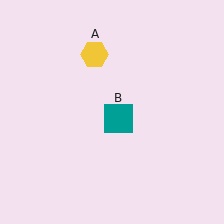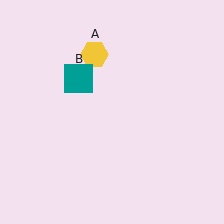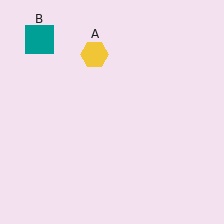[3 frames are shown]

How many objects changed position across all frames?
1 object changed position: teal square (object B).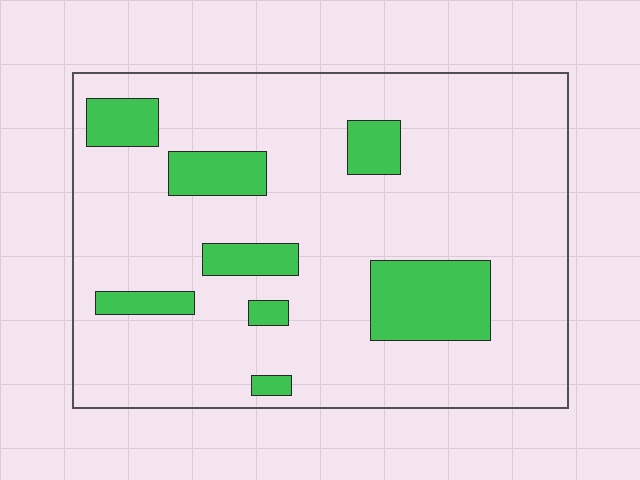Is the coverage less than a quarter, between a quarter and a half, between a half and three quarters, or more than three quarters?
Less than a quarter.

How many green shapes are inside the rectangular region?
8.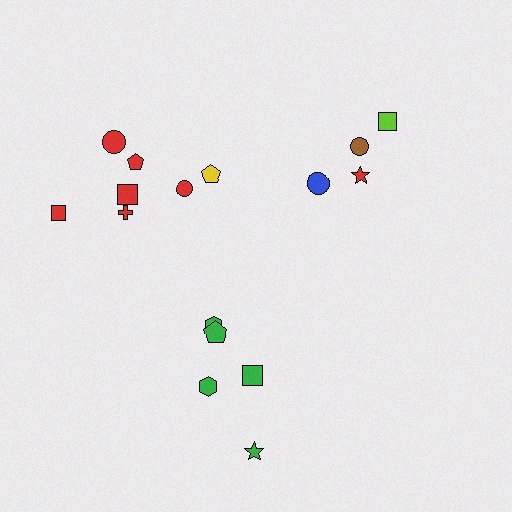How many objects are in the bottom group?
There are 5 objects.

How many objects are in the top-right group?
There are 4 objects.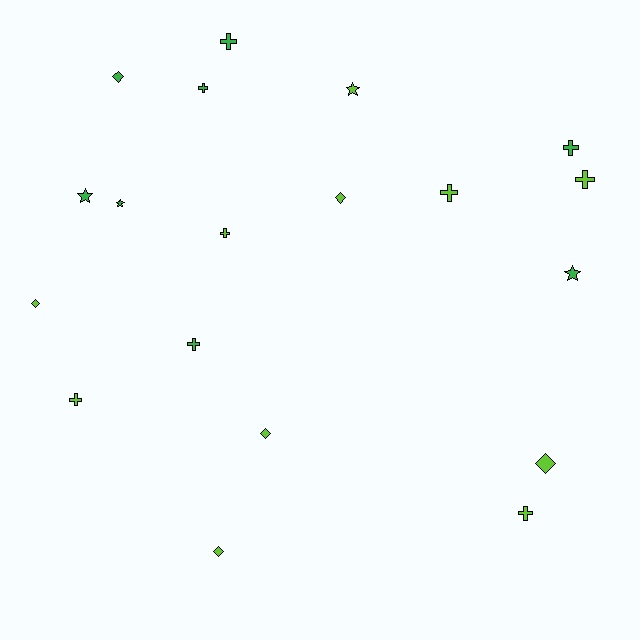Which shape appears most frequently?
Cross, with 9 objects.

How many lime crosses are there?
There are 5 lime crosses.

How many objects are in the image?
There are 19 objects.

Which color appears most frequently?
Lime, with 11 objects.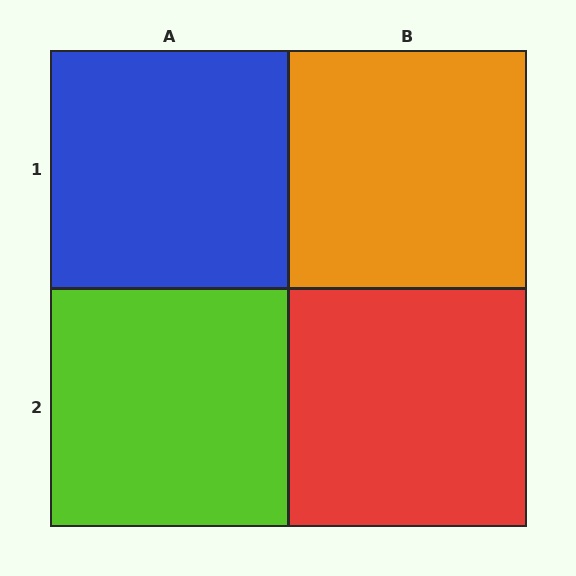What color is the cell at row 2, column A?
Lime.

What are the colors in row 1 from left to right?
Blue, orange.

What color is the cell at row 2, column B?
Red.